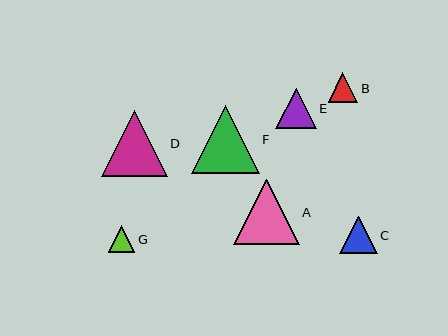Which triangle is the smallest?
Triangle G is the smallest with a size of approximately 26 pixels.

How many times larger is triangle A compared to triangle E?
Triangle A is approximately 1.6 times the size of triangle E.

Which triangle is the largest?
Triangle F is the largest with a size of approximately 68 pixels.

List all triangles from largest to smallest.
From largest to smallest: F, A, D, E, C, B, G.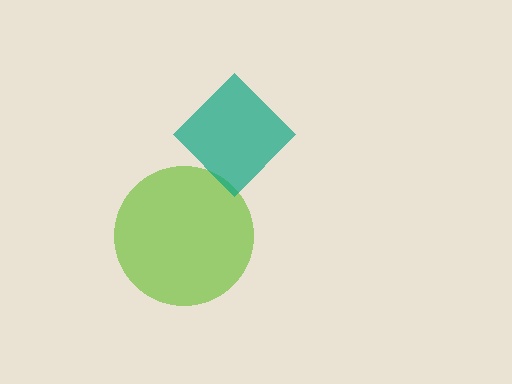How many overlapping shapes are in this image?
There are 2 overlapping shapes in the image.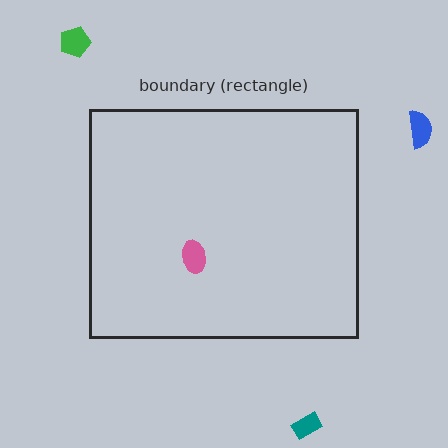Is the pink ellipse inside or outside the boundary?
Inside.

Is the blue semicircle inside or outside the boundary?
Outside.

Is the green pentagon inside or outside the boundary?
Outside.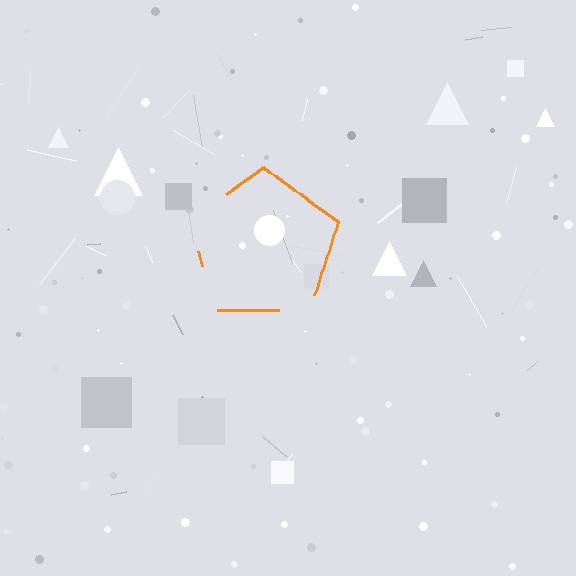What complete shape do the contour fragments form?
The contour fragments form a pentagon.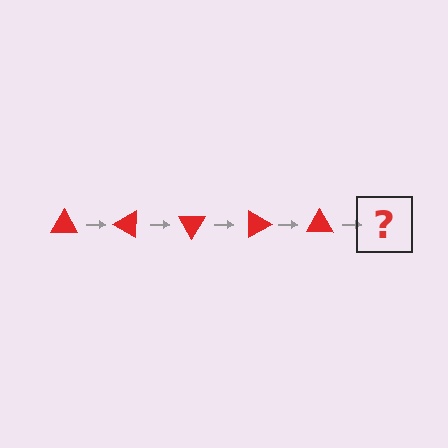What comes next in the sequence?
The next element should be a red triangle rotated 150 degrees.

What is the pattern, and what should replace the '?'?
The pattern is that the triangle rotates 30 degrees each step. The '?' should be a red triangle rotated 150 degrees.